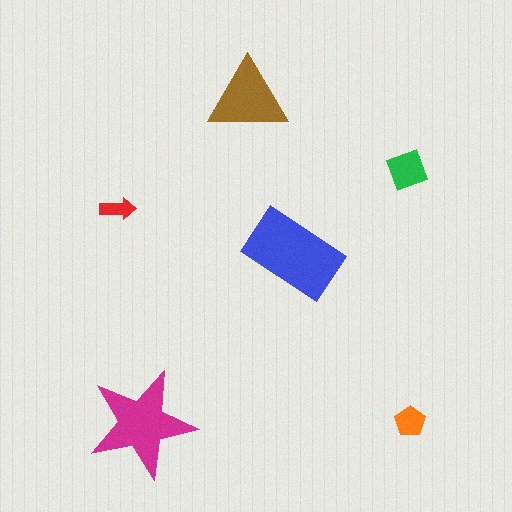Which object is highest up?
The brown triangle is topmost.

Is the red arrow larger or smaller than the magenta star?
Smaller.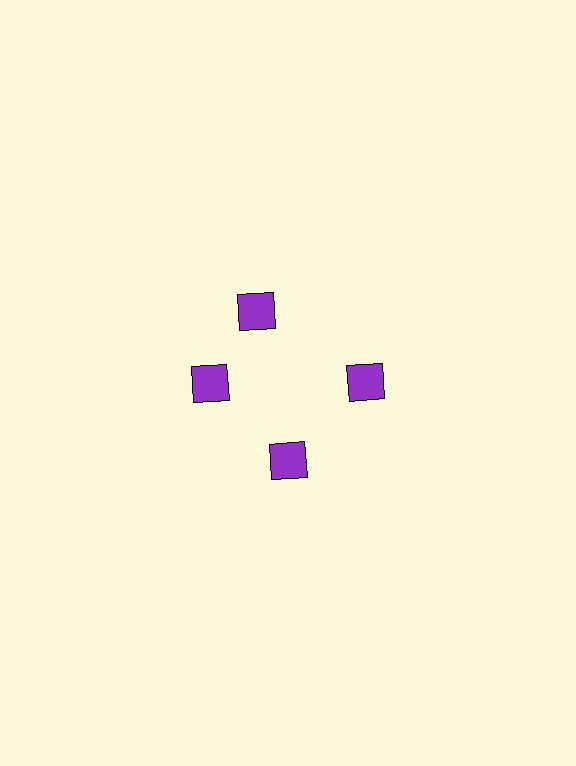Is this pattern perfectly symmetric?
No. The 4 purple squares are arranged in a ring, but one element near the 12 o'clock position is rotated out of alignment along the ring, breaking the 4-fold rotational symmetry.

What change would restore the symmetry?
The symmetry would be restored by rotating it back into even spacing with its neighbors so that all 4 squares sit at equal angles and equal distance from the center.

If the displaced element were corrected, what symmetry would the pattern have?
It would have 4-fold rotational symmetry — the pattern would map onto itself every 90 degrees.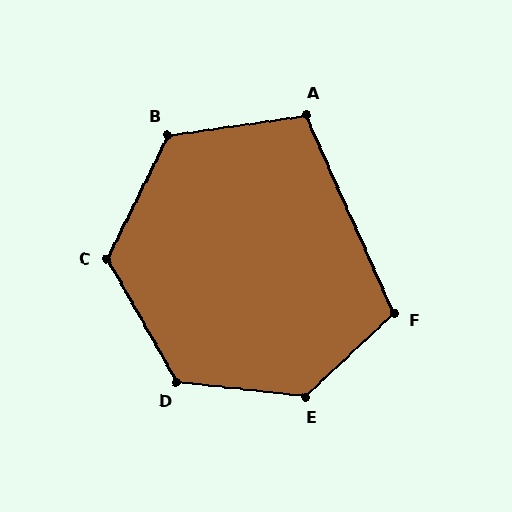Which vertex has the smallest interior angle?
A, at approximately 106 degrees.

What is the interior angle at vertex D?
Approximately 126 degrees (obtuse).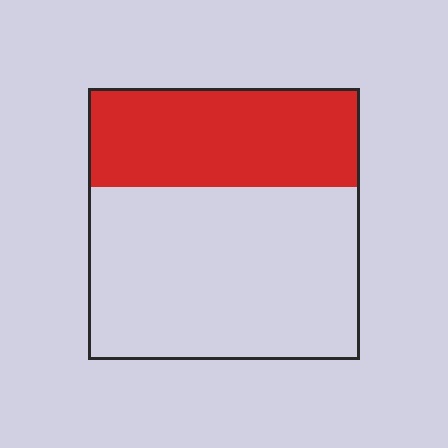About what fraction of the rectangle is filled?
About three eighths (3/8).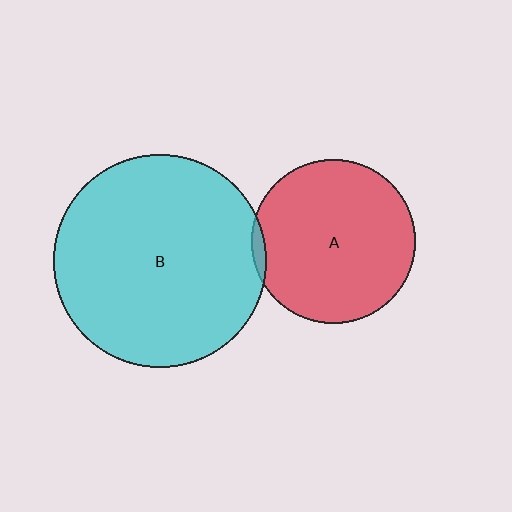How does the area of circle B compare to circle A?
Approximately 1.7 times.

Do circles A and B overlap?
Yes.